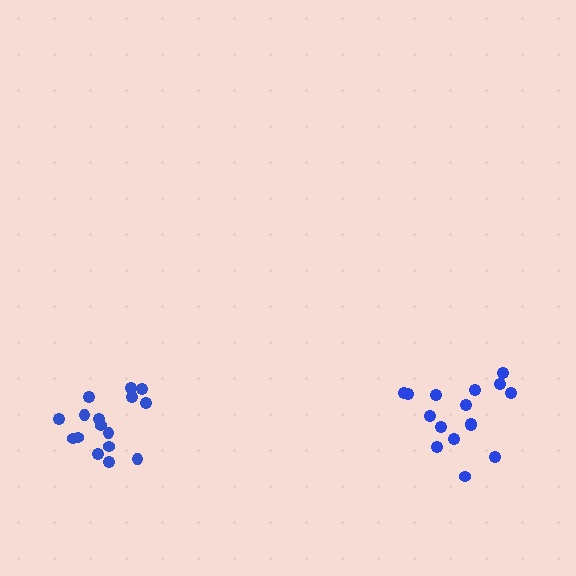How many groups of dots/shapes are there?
There are 2 groups.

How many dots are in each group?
Group 1: 16 dots, Group 2: 16 dots (32 total).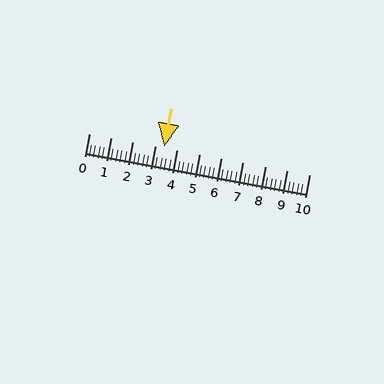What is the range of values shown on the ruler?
The ruler shows values from 0 to 10.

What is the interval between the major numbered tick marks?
The major tick marks are spaced 1 units apart.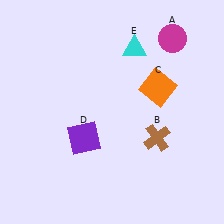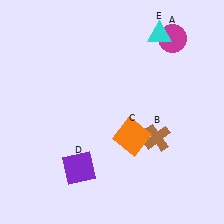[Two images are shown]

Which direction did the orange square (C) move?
The orange square (C) moved down.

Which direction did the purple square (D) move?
The purple square (D) moved down.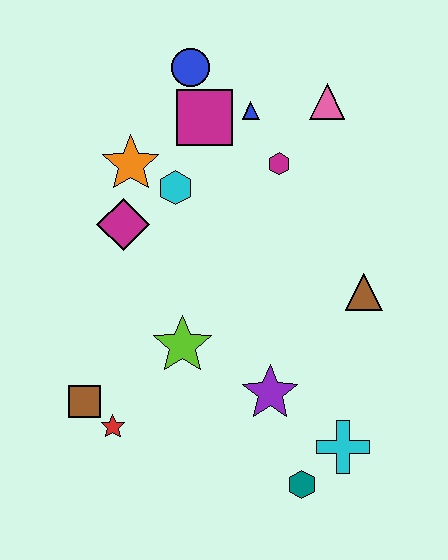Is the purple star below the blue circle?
Yes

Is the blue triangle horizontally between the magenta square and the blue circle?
No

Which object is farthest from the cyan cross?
The blue circle is farthest from the cyan cross.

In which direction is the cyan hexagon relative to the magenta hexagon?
The cyan hexagon is to the left of the magenta hexagon.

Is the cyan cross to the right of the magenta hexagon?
Yes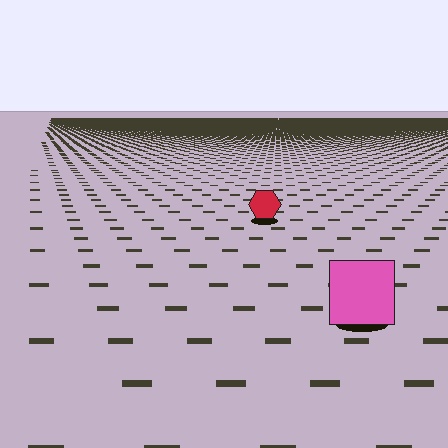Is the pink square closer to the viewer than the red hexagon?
Yes. The pink square is closer — you can tell from the texture gradient: the ground texture is coarser near it.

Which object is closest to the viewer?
The pink square is closest. The texture marks near it are larger and more spread out.